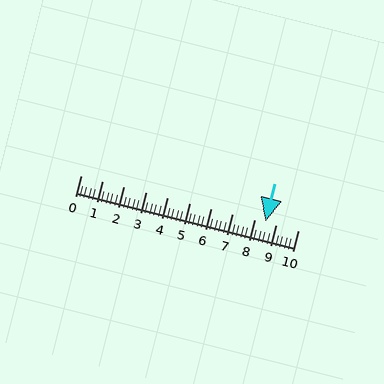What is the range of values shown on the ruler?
The ruler shows values from 0 to 10.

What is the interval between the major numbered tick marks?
The major tick marks are spaced 1 units apart.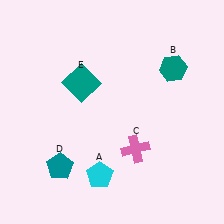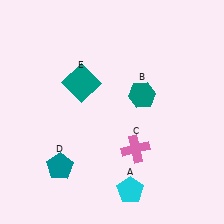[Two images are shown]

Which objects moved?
The objects that moved are: the cyan pentagon (A), the teal hexagon (B).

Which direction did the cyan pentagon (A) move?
The cyan pentagon (A) moved right.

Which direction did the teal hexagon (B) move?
The teal hexagon (B) moved left.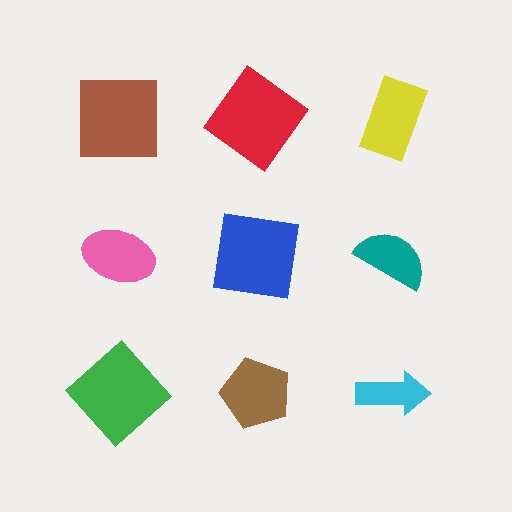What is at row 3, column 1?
A green diamond.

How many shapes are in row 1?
3 shapes.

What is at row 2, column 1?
A pink ellipse.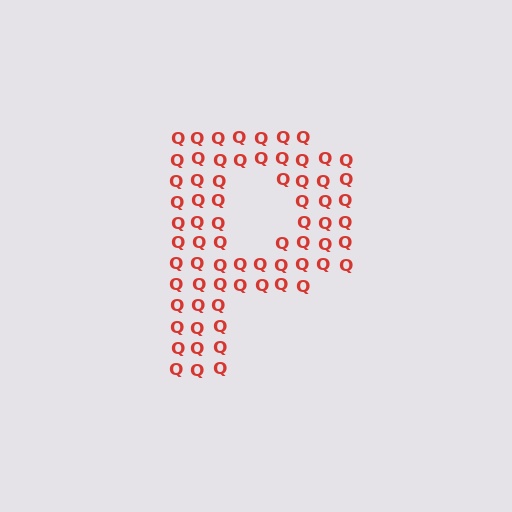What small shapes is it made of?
It is made of small letter Q's.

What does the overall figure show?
The overall figure shows the letter P.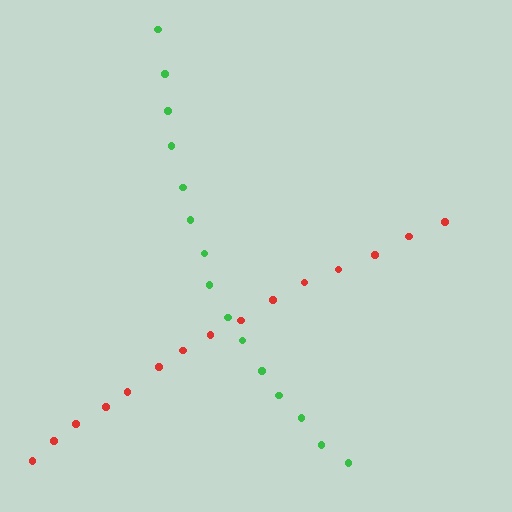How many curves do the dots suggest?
There are 2 distinct paths.